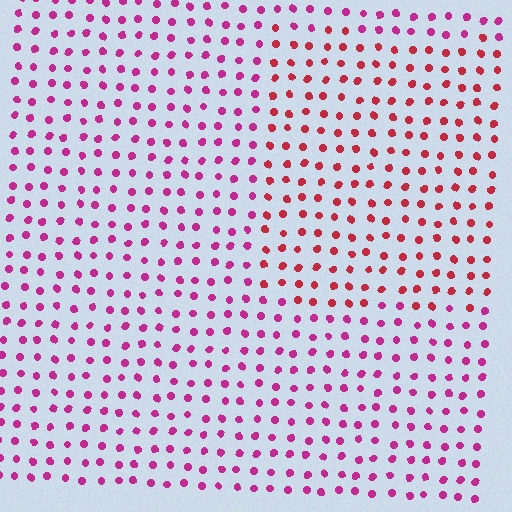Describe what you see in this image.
The image is filled with small magenta elements in a uniform arrangement. A rectangle-shaped region is visible where the elements are tinted to a slightly different hue, forming a subtle color boundary.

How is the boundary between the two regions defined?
The boundary is defined purely by a slight shift in hue (about 32 degrees). Spacing, size, and orientation are identical on both sides.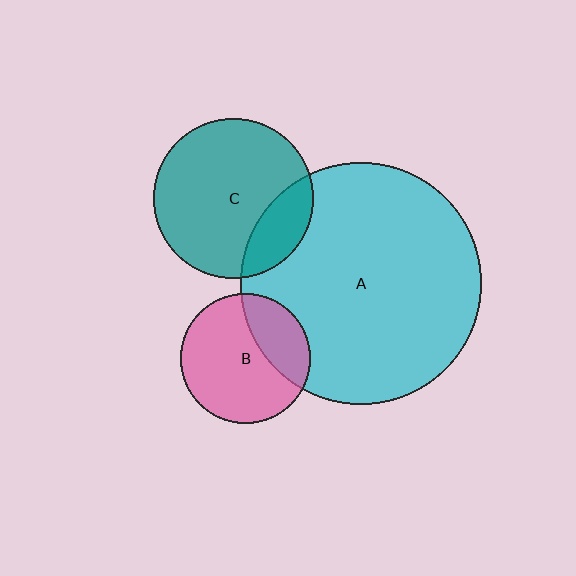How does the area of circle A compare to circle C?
Approximately 2.3 times.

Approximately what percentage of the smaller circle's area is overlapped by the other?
Approximately 20%.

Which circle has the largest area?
Circle A (cyan).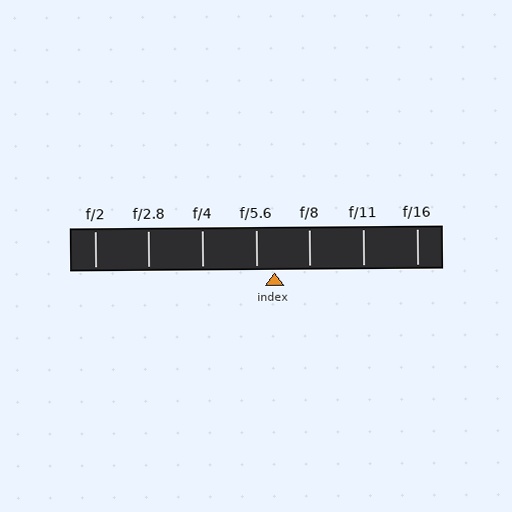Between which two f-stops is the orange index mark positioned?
The index mark is between f/5.6 and f/8.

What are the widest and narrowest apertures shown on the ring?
The widest aperture shown is f/2 and the narrowest is f/16.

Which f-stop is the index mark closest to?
The index mark is closest to f/5.6.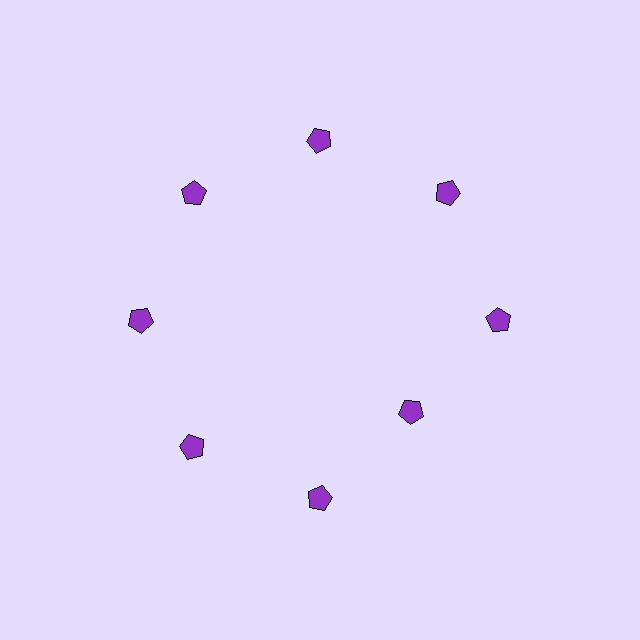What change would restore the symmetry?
The symmetry would be restored by moving it outward, back onto the ring so that all 8 pentagons sit at equal angles and equal distance from the center.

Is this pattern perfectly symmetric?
No. The 8 purple pentagons are arranged in a ring, but one element near the 4 o'clock position is pulled inward toward the center, breaking the 8-fold rotational symmetry.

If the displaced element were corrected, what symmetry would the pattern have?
It would have 8-fold rotational symmetry — the pattern would map onto itself every 45 degrees.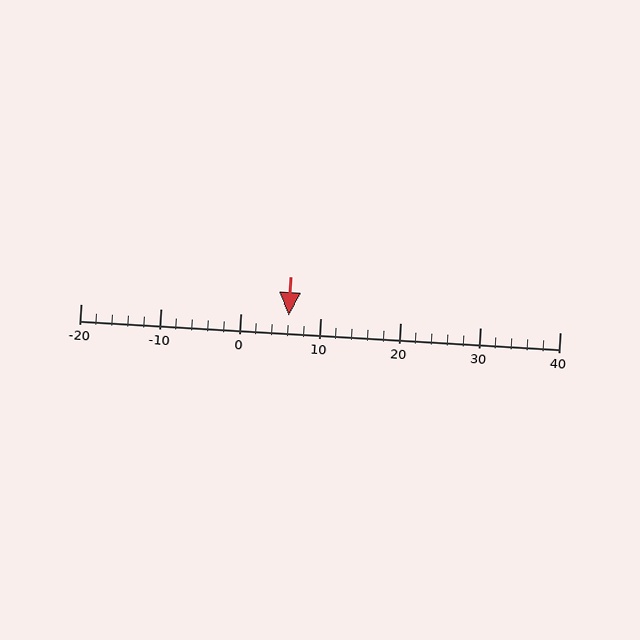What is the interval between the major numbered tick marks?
The major tick marks are spaced 10 units apart.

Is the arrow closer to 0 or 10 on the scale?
The arrow is closer to 10.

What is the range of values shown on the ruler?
The ruler shows values from -20 to 40.